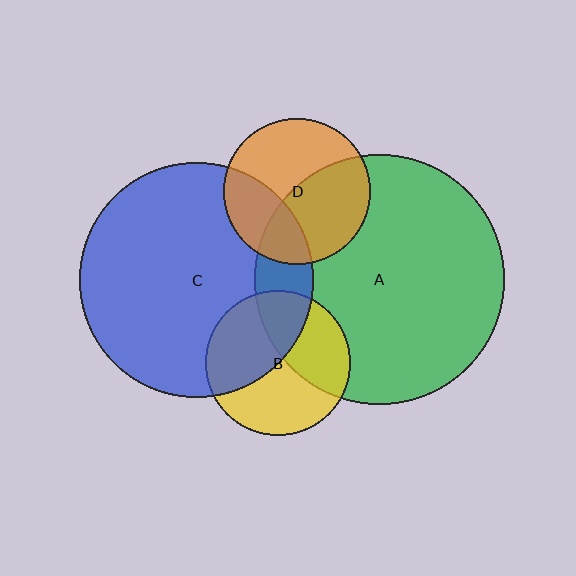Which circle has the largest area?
Circle A (green).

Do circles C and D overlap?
Yes.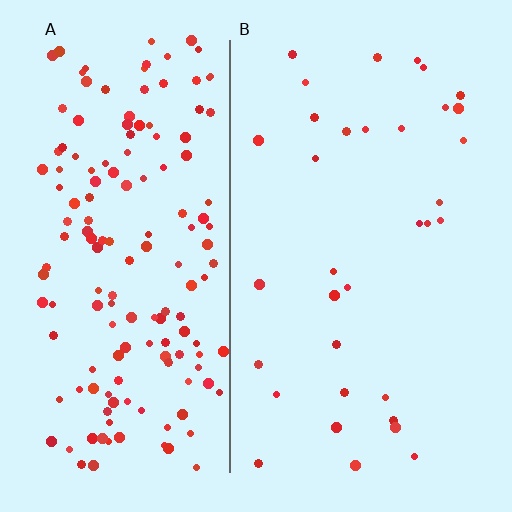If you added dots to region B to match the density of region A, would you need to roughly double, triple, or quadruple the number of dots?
Approximately quadruple.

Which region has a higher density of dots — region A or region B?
A (the left).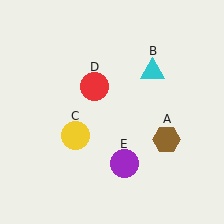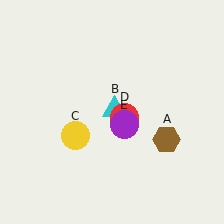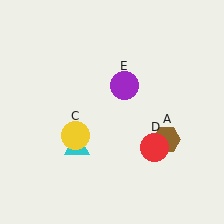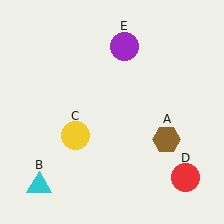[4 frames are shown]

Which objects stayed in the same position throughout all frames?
Brown hexagon (object A) and yellow circle (object C) remained stationary.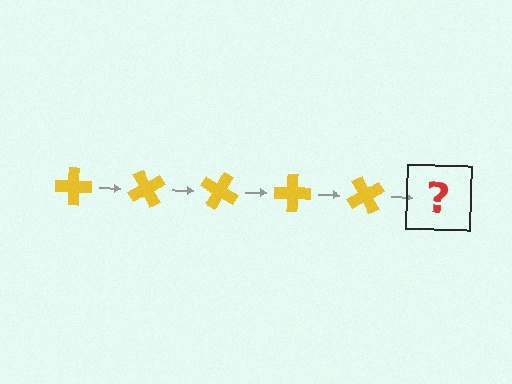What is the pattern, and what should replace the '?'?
The pattern is that the cross rotates 60 degrees each step. The '?' should be a yellow cross rotated 300 degrees.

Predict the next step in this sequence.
The next step is a yellow cross rotated 300 degrees.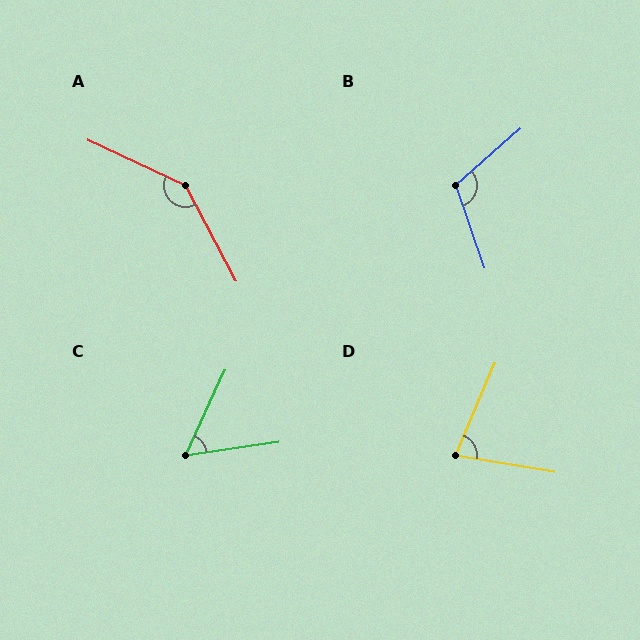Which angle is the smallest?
C, at approximately 57 degrees.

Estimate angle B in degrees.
Approximately 112 degrees.